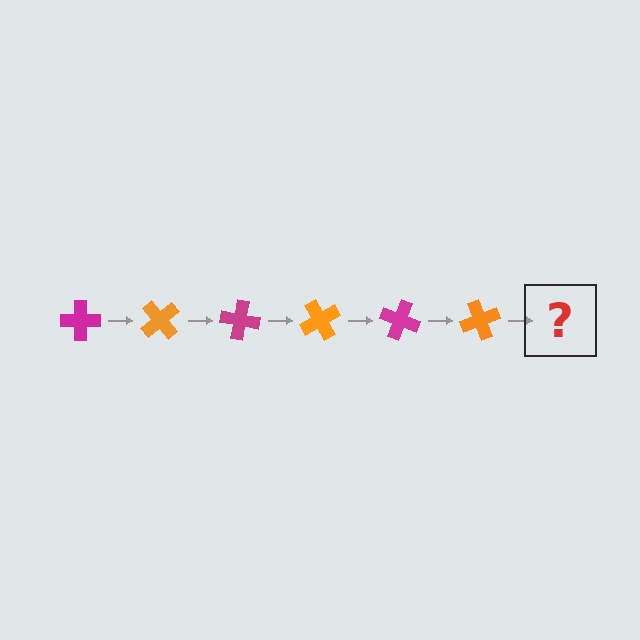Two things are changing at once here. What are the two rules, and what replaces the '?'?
The two rules are that it rotates 50 degrees each step and the color cycles through magenta and orange. The '?' should be a magenta cross, rotated 300 degrees from the start.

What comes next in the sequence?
The next element should be a magenta cross, rotated 300 degrees from the start.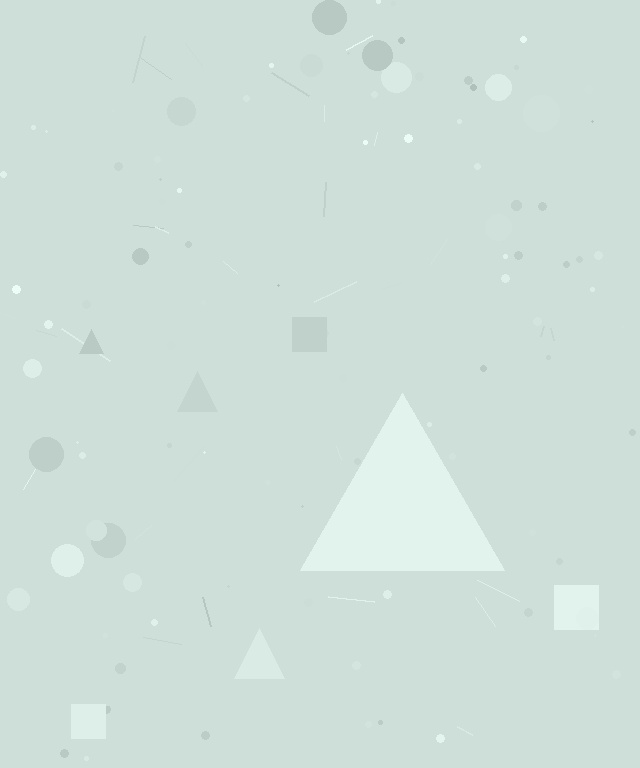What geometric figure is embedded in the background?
A triangle is embedded in the background.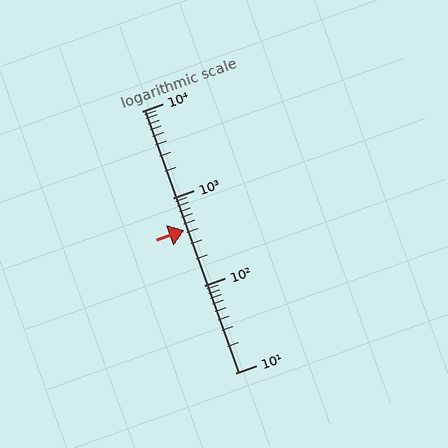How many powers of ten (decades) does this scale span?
The scale spans 3 decades, from 10 to 10000.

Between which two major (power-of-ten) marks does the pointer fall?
The pointer is between 100 and 1000.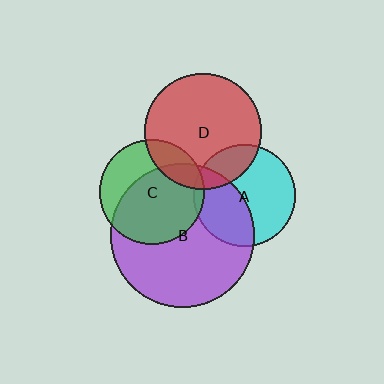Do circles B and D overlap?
Yes.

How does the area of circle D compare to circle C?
Approximately 1.2 times.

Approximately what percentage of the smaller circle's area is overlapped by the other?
Approximately 10%.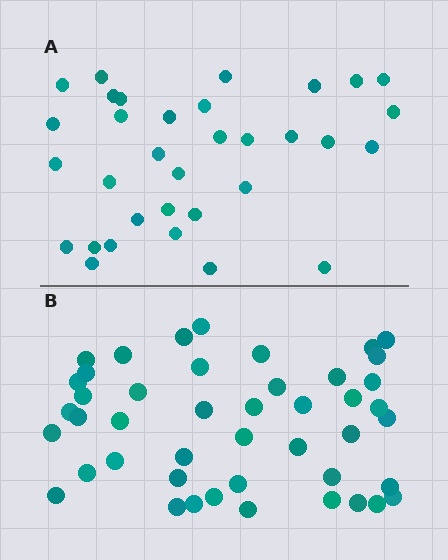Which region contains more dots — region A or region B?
Region B (the bottom region) has more dots.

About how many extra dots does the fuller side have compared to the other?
Region B has roughly 12 or so more dots than region A.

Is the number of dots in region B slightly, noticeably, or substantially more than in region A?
Region B has noticeably more, but not dramatically so. The ratio is roughly 1.4 to 1.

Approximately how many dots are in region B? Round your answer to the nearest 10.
About 40 dots. (The exact count is 45, which rounds to 40.)